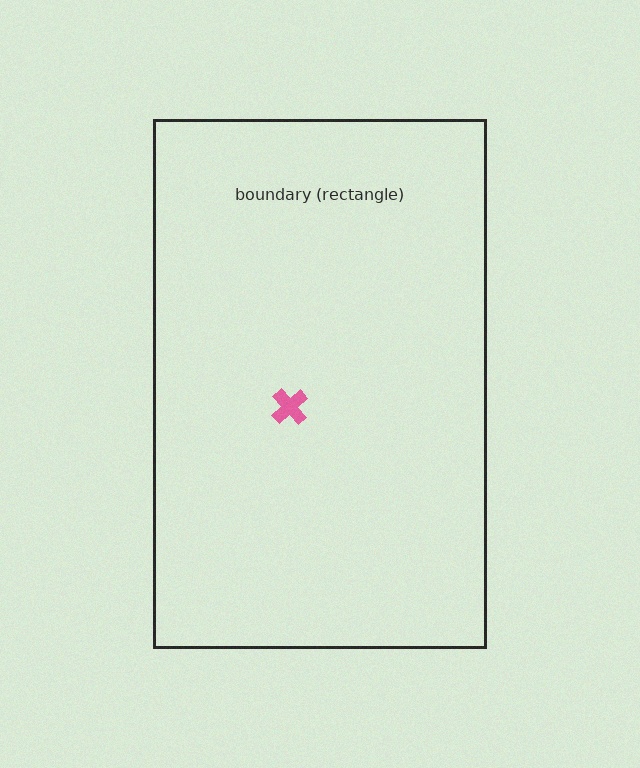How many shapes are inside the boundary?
1 inside, 0 outside.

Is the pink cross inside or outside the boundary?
Inside.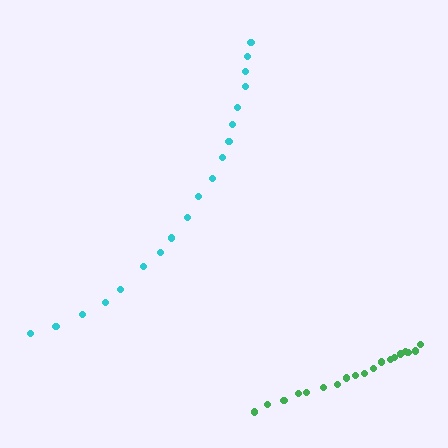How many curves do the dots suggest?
There are 2 distinct paths.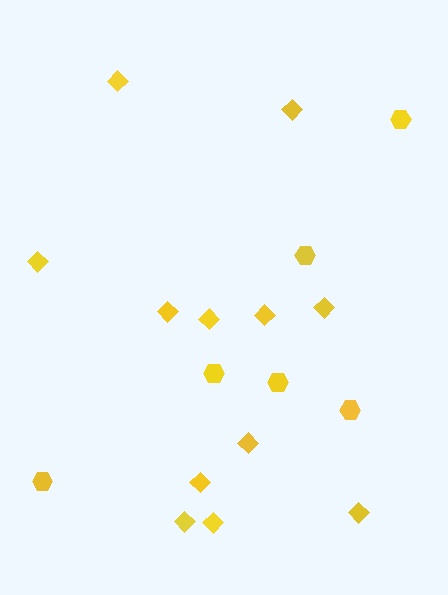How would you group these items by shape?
There are 2 groups: one group of hexagons (6) and one group of diamonds (12).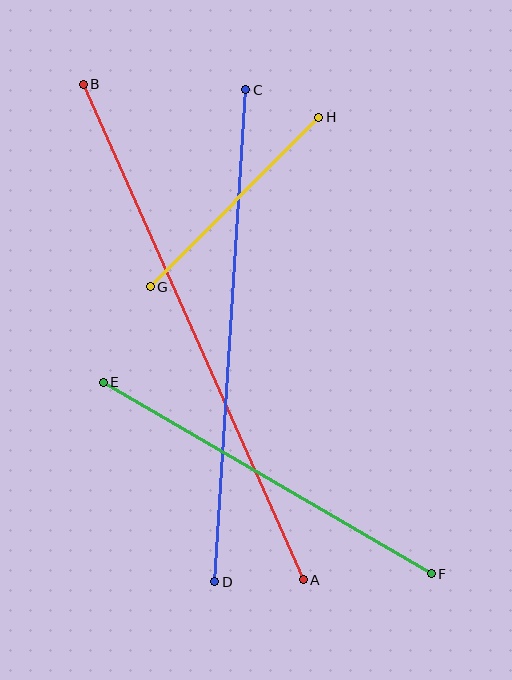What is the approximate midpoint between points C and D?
The midpoint is at approximately (230, 336) pixels.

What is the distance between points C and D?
The distance is approximately 493 pixels.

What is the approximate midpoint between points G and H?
The midpoint is at approximately (235, 202) pixels.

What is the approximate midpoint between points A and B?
The midpoint is at approximately (193, 332) pixels.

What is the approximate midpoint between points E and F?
The midpoint is at approximately (267, 478) pixels.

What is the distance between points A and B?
The distance is approximately 542 pixels.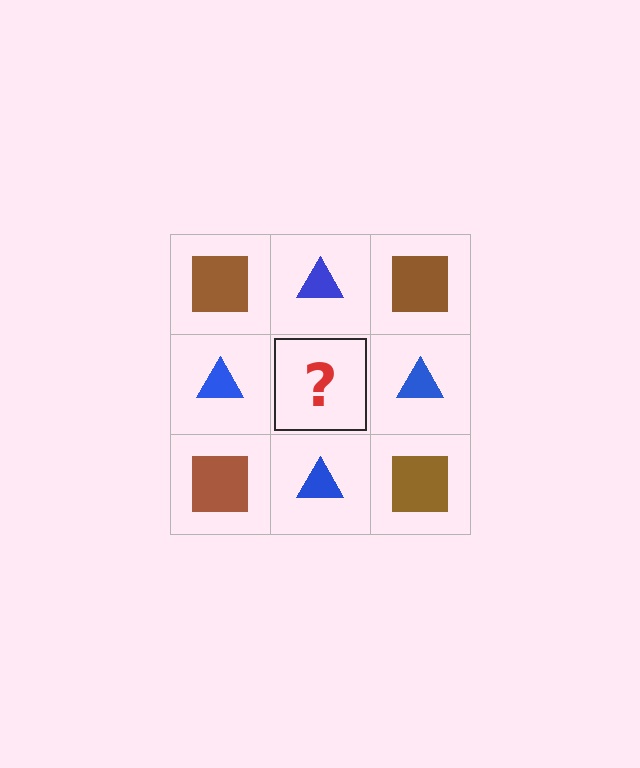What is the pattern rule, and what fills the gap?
The rule is that it alternates brown square and blue triangle in a checkerboard pattern. The gap should be filled with a brown square.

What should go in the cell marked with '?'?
The missing cell should contain a brown square.